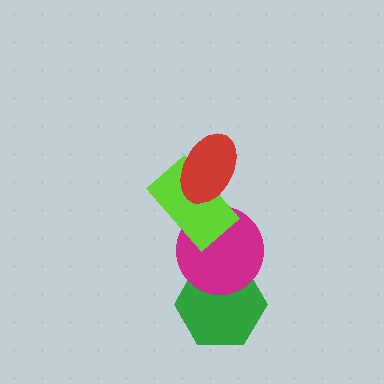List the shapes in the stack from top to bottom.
From top to bottom: the red ellipse, the lime rectangle, the magenta circle, the green hexagon.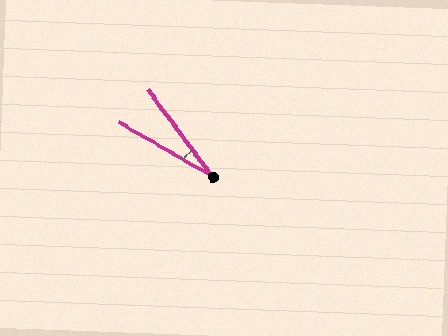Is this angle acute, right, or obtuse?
It is acute.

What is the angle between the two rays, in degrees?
Approximately 23 degrees.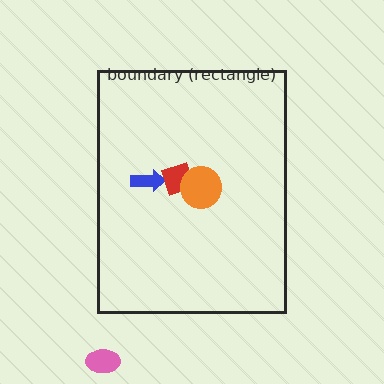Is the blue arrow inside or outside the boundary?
Inside.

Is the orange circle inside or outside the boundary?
Inside.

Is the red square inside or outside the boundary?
Inside.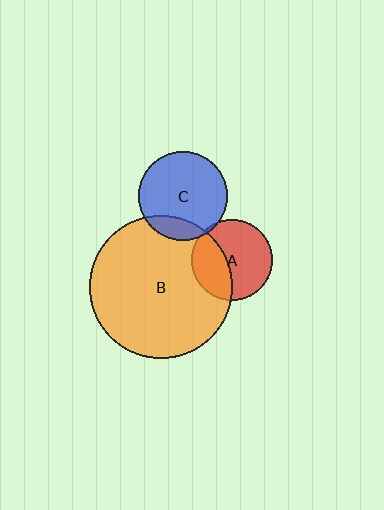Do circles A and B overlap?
Yes.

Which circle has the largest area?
Circle B (orange).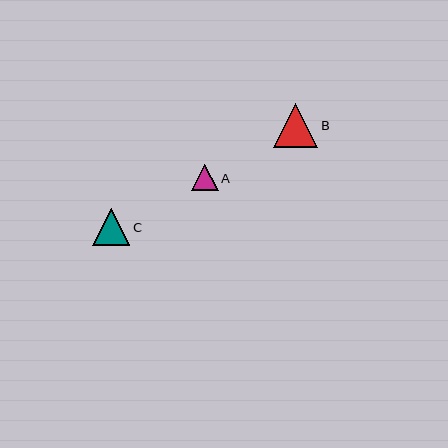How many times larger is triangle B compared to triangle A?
Triangle B is approximately 1.7 times the size of triangle A.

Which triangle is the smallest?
Triangle A is the smallest with a size of approximately 27 pixels.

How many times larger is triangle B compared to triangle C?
Triangle B is approximately 1.2 times the size of triangle C.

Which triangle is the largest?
Triangle B is the largest with a size of approximately 45 pixels.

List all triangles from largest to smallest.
From largest to smallest: B, C, A.